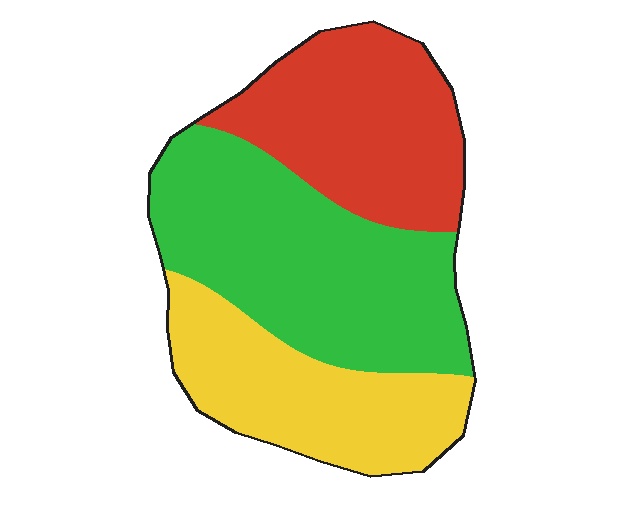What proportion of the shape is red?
Red covers about 30% of the shape.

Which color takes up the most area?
Green, at roughly 40%.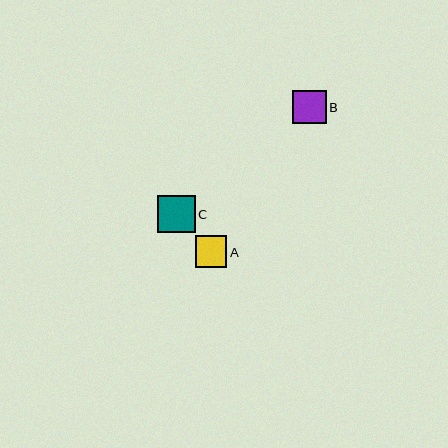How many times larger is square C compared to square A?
Square C is approximately 1.2 times the size of square A.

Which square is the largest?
Square C is the largest with a size of approximately 37 pixels.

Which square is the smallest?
Square A is the smallest with a size of approximately 32 pixels.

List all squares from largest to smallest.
From largest to smallest: C, B, A.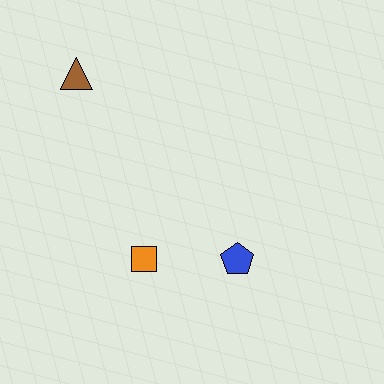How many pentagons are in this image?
There is 1 pentagon.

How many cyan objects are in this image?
There are no cyan objects.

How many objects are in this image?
There are 3 objects.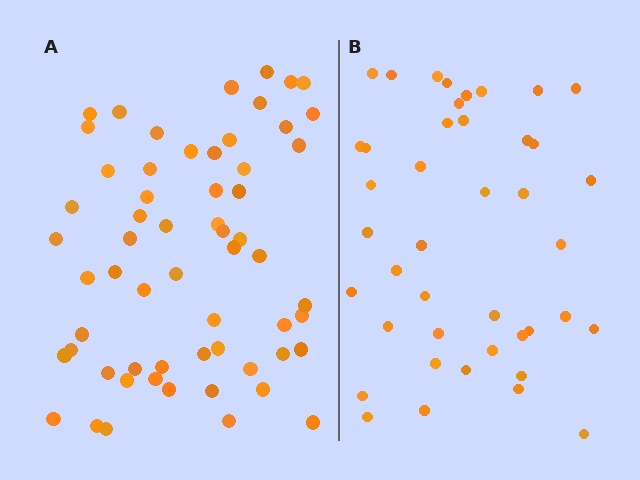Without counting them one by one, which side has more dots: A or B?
Region A (the left region) has more dots.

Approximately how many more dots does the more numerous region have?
Region A has approximately 20 more dots than region B.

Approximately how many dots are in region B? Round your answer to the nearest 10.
About 40 dots. (The exact count is 42, which rounds to 40.)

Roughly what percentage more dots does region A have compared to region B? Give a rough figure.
About 45% more.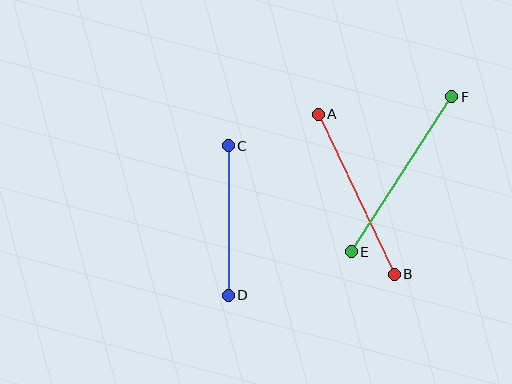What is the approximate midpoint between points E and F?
The midpoint is at approximately (402, 174) pixels.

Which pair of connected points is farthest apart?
Points E and F are farthest apart.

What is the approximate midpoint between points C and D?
The midpoint is at approximately (228, 221) pixels.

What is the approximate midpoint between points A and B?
The midpoint is at approximately (356, 194) pixels.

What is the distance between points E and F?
The distance is approximately 185 pixels.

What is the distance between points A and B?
The distance is approximately 177 pixels.